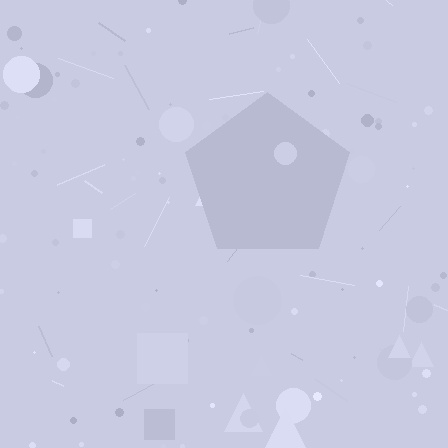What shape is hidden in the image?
A pentagon is hidden in the image.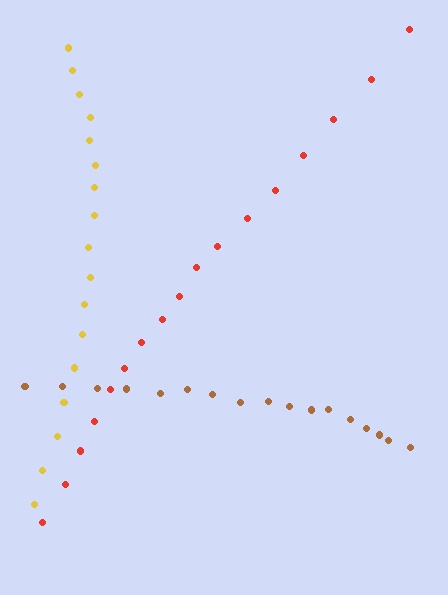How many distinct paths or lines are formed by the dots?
There are 3 distinct paths.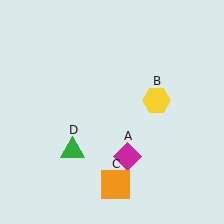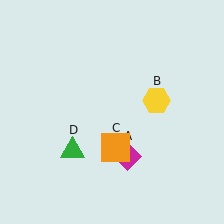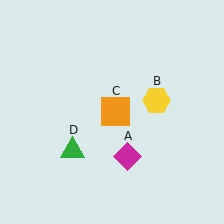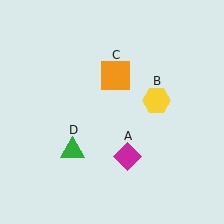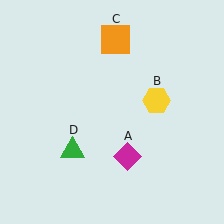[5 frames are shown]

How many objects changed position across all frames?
1 object changed position: orange square (object C).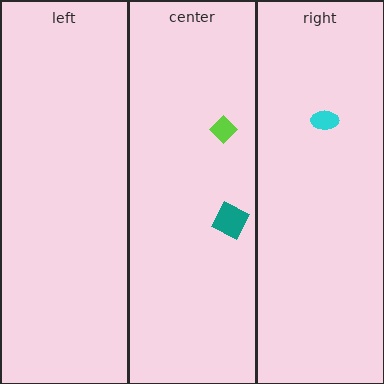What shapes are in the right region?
The cyan ellipse.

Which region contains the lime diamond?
The center region.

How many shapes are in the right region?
1.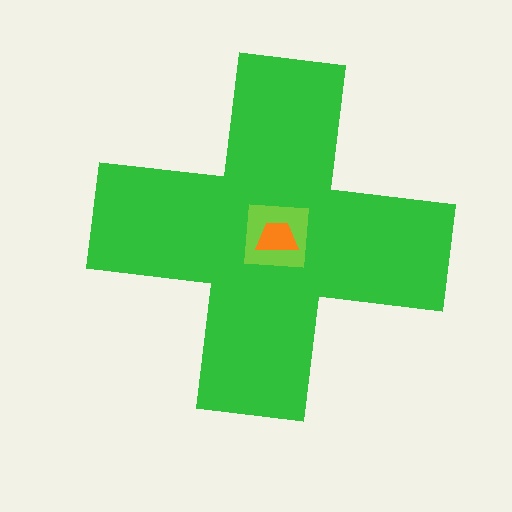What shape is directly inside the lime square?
The orange trapezoid.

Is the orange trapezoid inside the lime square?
Yes.